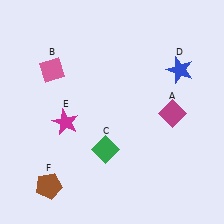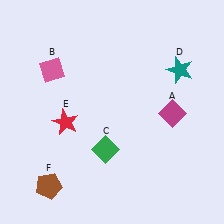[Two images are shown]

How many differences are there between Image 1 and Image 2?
There are 2 differences between the two images.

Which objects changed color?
D changed from blue to teal. E changed from magenta to red.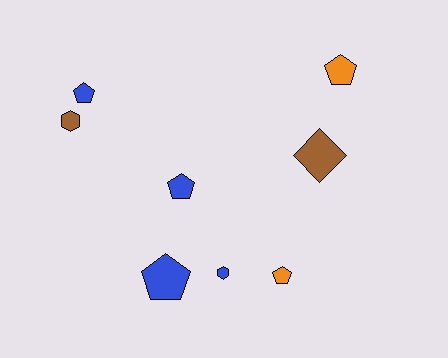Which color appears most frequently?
Blue, with 4 objects.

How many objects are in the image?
There are 8 objects.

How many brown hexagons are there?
There is 1 brown hexagon.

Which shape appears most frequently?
Pentagon, with 5 objects.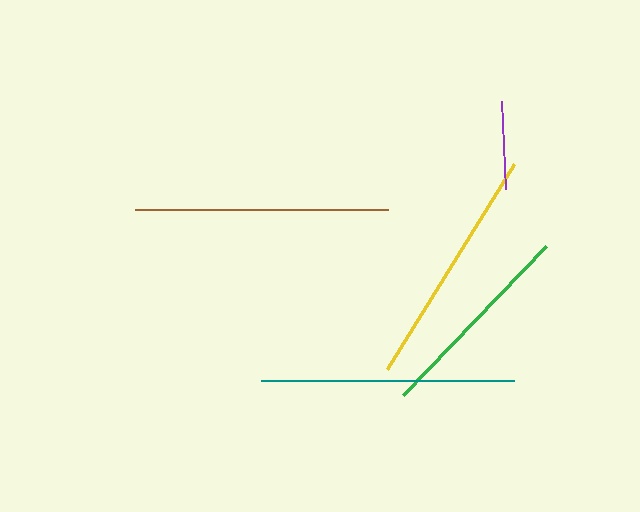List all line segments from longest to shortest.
From longest to shortest: teal, brown, yellow, green, purple.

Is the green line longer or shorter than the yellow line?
The yellow line is longer than the green line.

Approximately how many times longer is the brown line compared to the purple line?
The brown line is approximately 2.9 times the length of the purple line.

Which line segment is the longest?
The teal line is the longest at approximately 254 pixels.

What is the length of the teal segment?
The teal segment is approximately 254 pixels long.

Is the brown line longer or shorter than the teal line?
The teal line is longer than the brown line.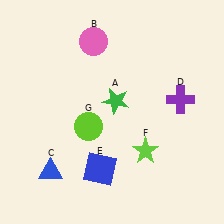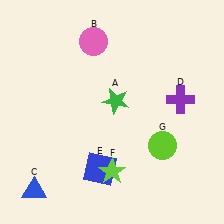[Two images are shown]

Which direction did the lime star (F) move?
The lime star (F) moved left.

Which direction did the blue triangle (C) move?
The blue triangle (C) moved down.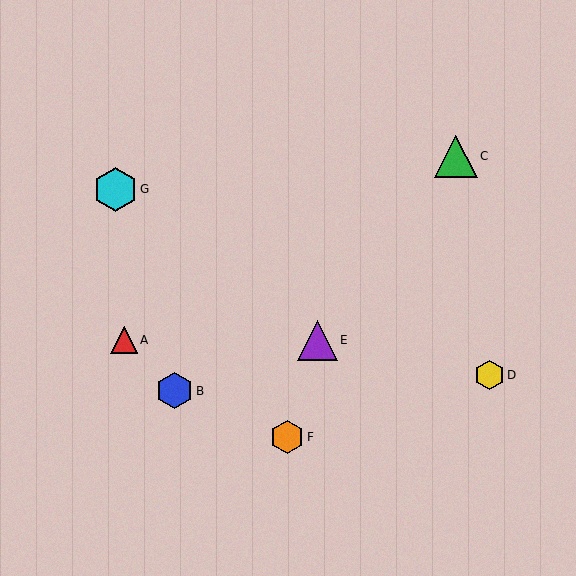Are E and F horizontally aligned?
No, E is at y≈340 and F is at y≈437.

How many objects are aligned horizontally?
2 objects (A, E) are aligned horizontally.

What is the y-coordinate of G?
Object G is at y≈189.